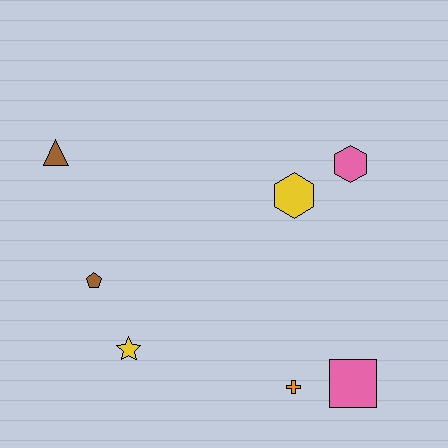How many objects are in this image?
There are 7 objects.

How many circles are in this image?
There are no circles.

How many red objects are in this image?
There are no red objects.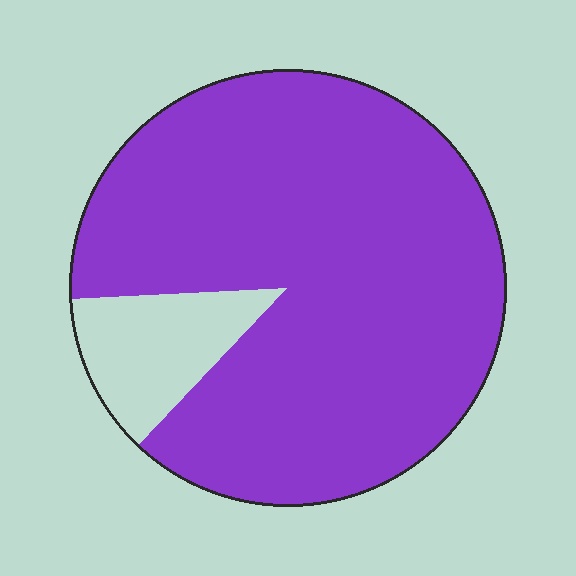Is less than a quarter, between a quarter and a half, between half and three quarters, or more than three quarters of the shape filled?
More than three quarters.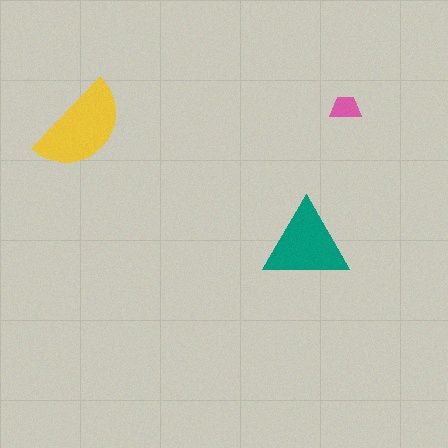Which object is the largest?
The yellow semicircle.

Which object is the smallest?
The pink trapezoid.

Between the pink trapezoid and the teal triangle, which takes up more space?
The teal triangle.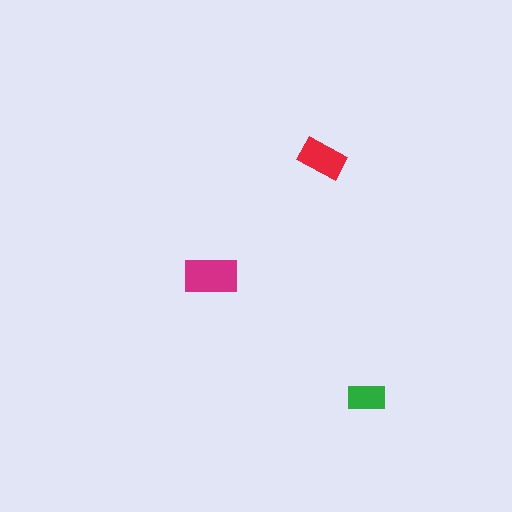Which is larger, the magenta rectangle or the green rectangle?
The magenta one.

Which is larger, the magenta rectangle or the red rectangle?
The magenta one.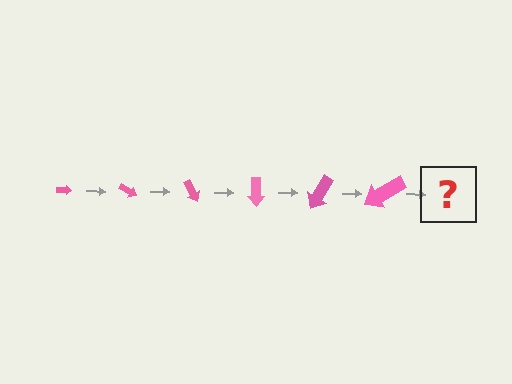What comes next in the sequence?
The next element should be an arrow, larger than the previous one and rotated 180 degrees from the start.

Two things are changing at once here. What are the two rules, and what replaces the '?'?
The two rules are that the arrow grows larger each step and it rotates 30 degrees each step. The '?' should be an arrow, larger than the previous one and rotated 180 degrees from the start.